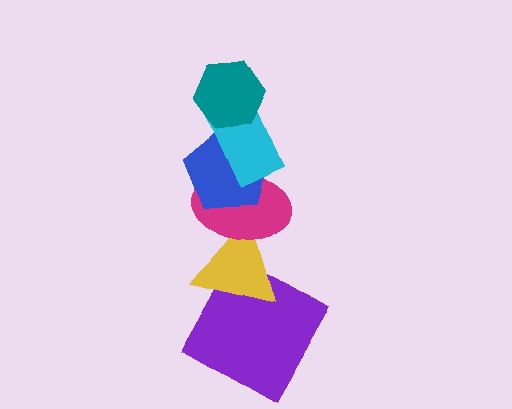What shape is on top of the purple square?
The yellow triangle is on top of the purple square.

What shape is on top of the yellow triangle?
The magenta ellipse is on top of the yellow triangle.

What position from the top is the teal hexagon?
The teal hexagon is 1st from the top.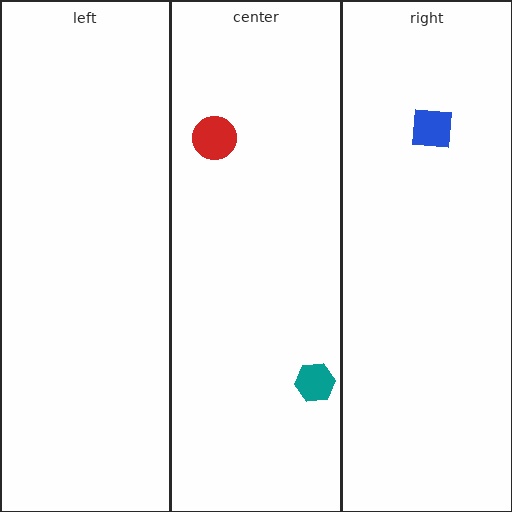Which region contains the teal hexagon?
The center region.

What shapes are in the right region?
The blue square.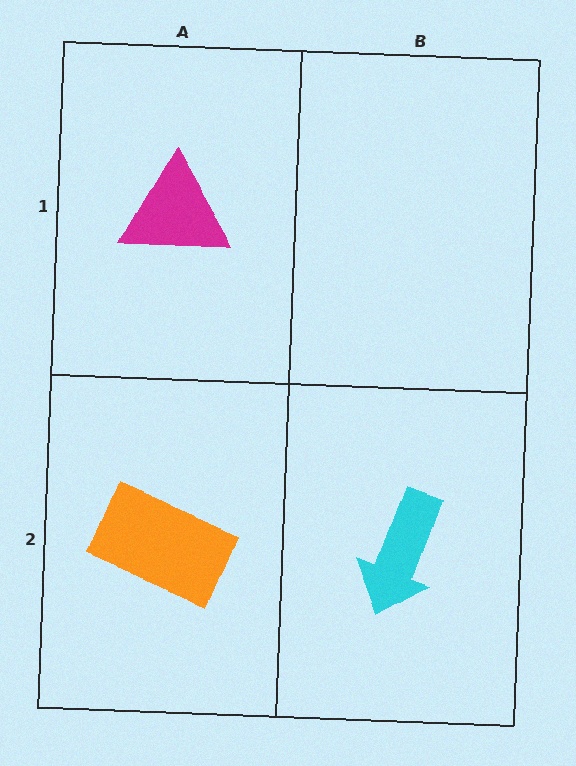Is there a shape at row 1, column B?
No, that cell is empty.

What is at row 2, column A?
An orange rectangle.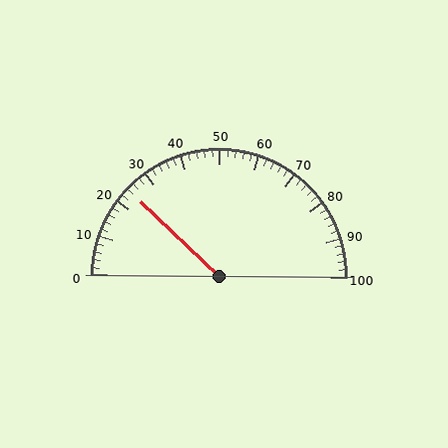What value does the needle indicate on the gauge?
The needle indicates approximately 24.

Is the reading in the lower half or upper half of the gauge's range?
The reading is in the lower half of the range (0 to 100).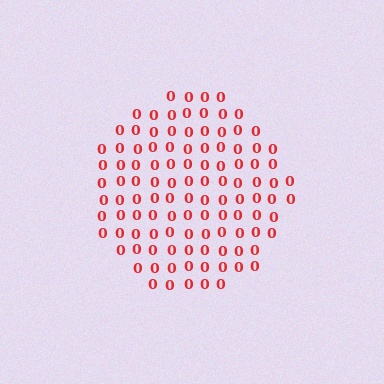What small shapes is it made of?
It is made of small digit 0's.